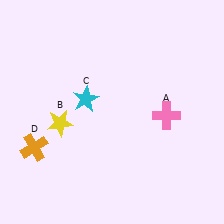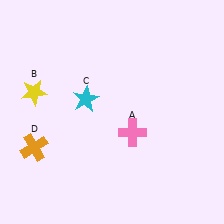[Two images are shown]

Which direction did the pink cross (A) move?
The pink cross (A) moved left.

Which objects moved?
The objects that moved are: the pink cross (A), the yellow star (B).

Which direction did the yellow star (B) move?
The yellow star (B) moved up.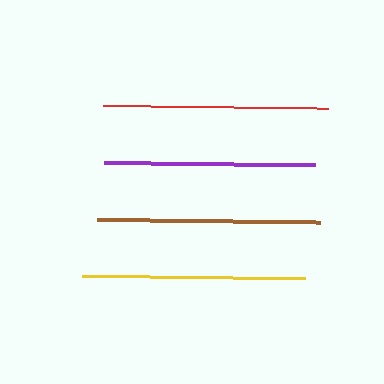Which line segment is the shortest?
The purple line is the shortest at approximately 211 pixels.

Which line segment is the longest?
The red line is the longest at approximately 225 pixels.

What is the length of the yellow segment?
The yellow segment is approximately 223 pixels long.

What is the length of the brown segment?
The brown segment is approximately 223 pixels long.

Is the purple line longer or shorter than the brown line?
The brown line is longer than the purple line.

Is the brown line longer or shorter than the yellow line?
The yellow line is longer than the brown line.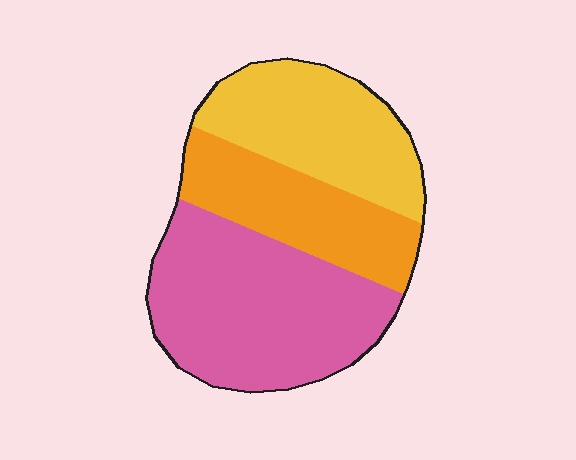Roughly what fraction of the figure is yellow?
Yellow takes up about one third (1/3) of the figure.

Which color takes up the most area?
Pink, at roughly 45%.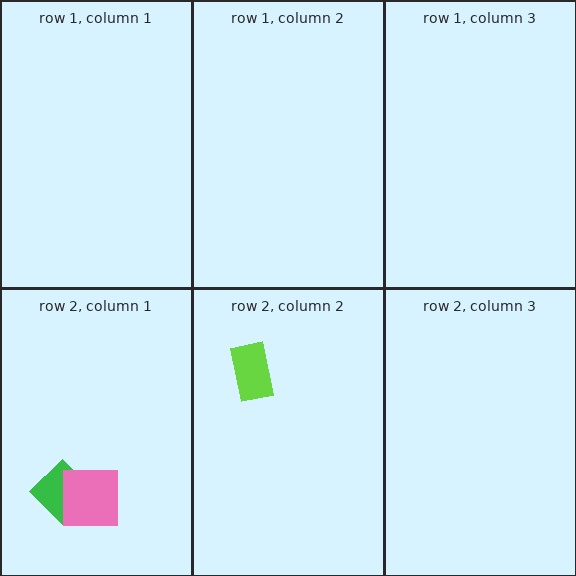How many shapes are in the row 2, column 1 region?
2.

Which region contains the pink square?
The row 2, column 1 region.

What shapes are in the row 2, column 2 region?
The lime rectangle.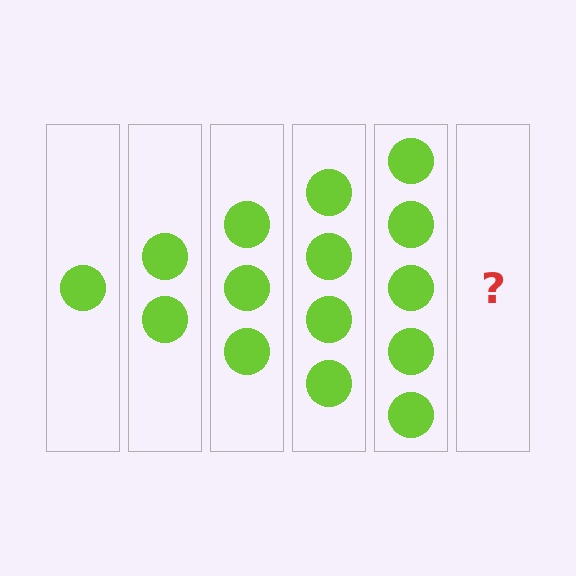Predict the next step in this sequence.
The next step is 6 circles.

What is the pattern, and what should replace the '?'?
The pattern is that each step adds one more circle. The '?' should be 6 circles.